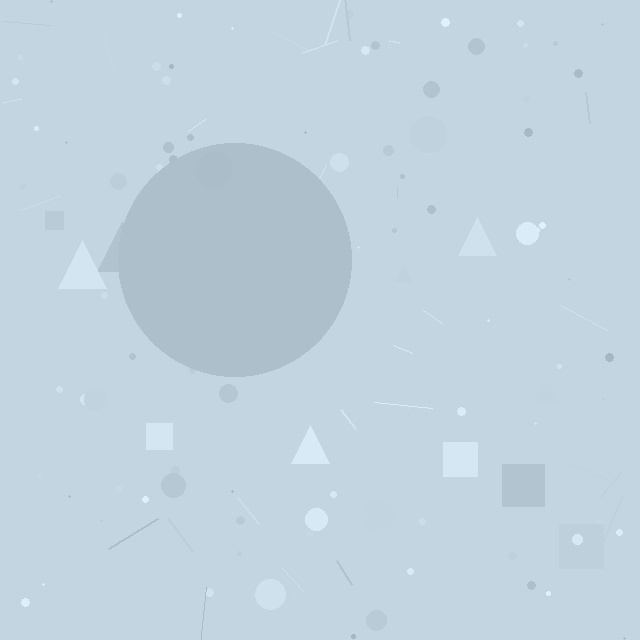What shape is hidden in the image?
A circle is hidden in the image.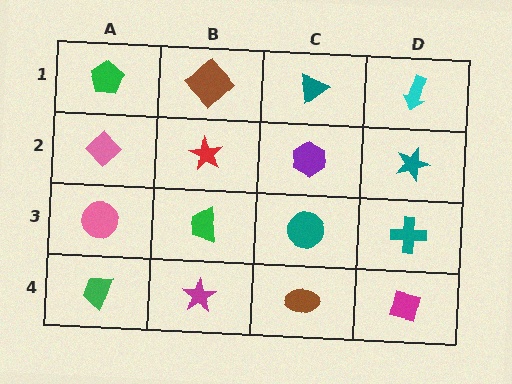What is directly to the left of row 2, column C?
A red star.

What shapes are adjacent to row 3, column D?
A teal star (row 2, column D), a magenta square (row 4, column D), a teal circle (row 3, column C).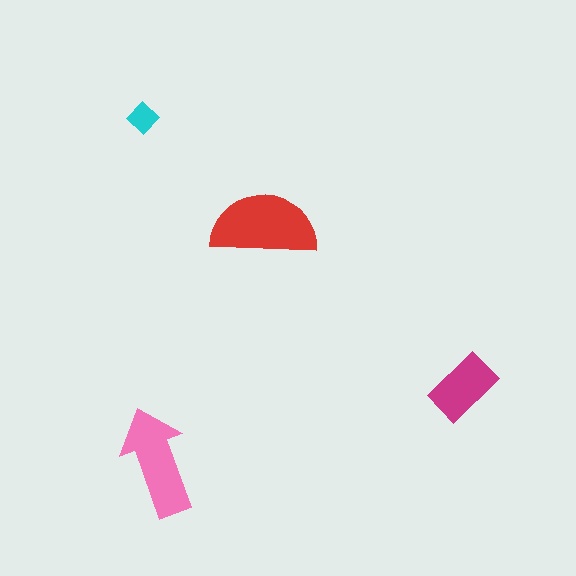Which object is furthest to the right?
The magenta rectangle is rightmost.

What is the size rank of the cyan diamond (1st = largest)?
4th.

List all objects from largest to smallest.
The red semicircle, the pink arrow, the magenta rectangle, the cyan diamond.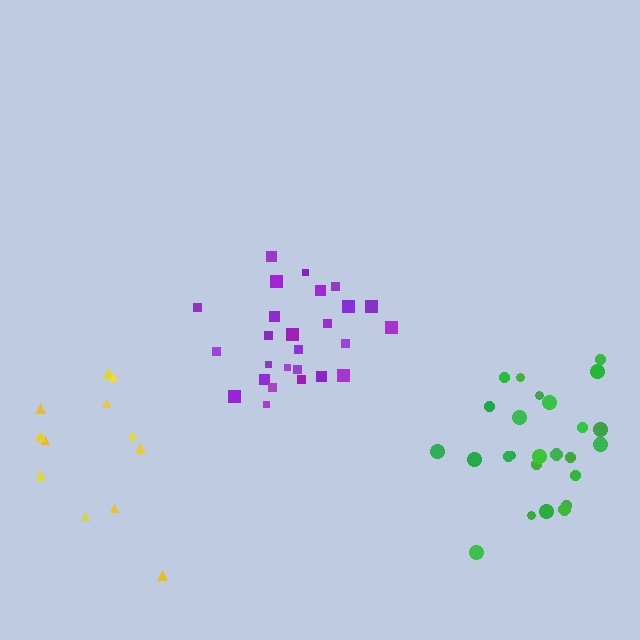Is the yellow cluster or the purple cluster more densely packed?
Purple.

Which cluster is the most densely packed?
Purple.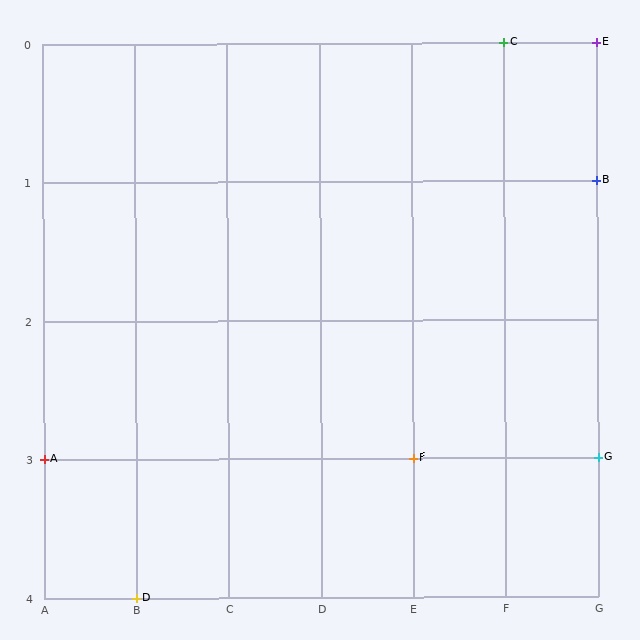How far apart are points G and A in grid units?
Points G and A are 6 columns apart.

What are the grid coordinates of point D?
Point D is at grid coordinates (B, 4).